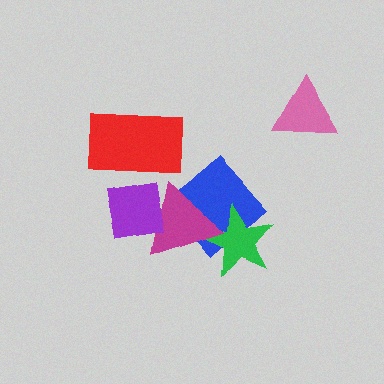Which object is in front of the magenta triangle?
The purple square is in front of the magenta triangle.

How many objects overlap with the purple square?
2 objects overlap with the purple square.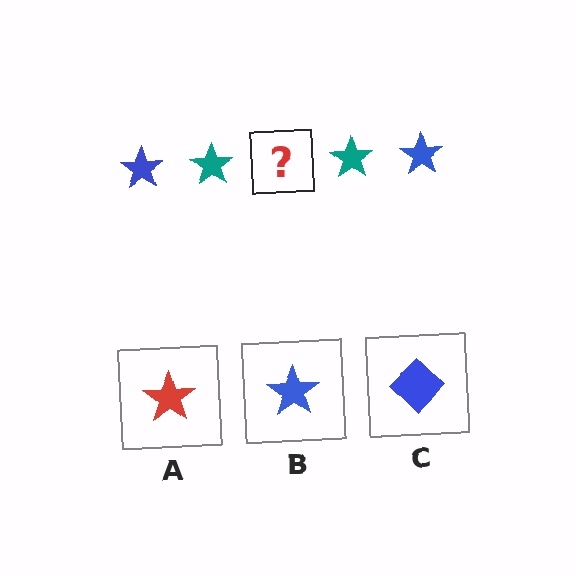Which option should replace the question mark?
Option B.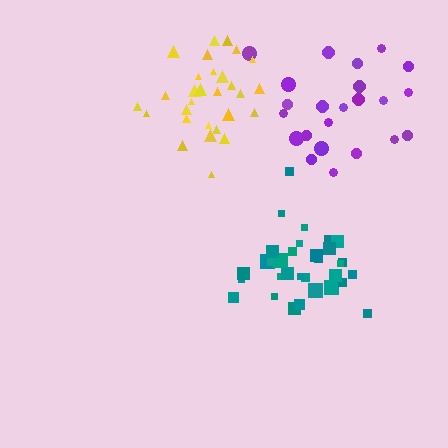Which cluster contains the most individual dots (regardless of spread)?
Teal (32).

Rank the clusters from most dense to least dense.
teal, yellow, purple.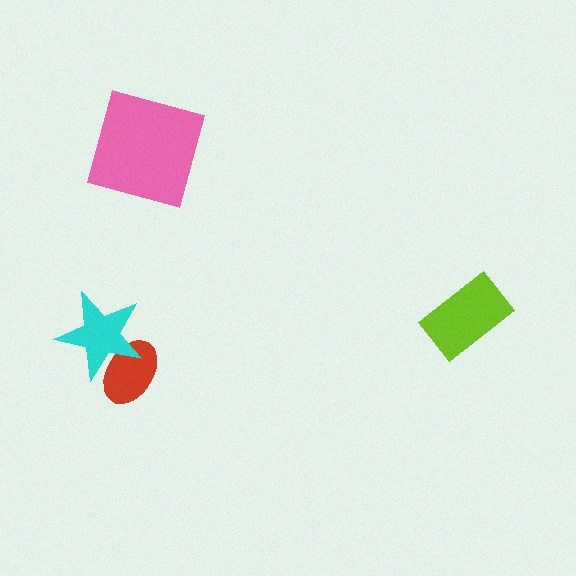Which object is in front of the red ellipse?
The cyan star is in front of the red ellipse.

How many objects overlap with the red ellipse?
1 object overlaps with the red ellipse.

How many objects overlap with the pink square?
0 objects overlap with the pink square.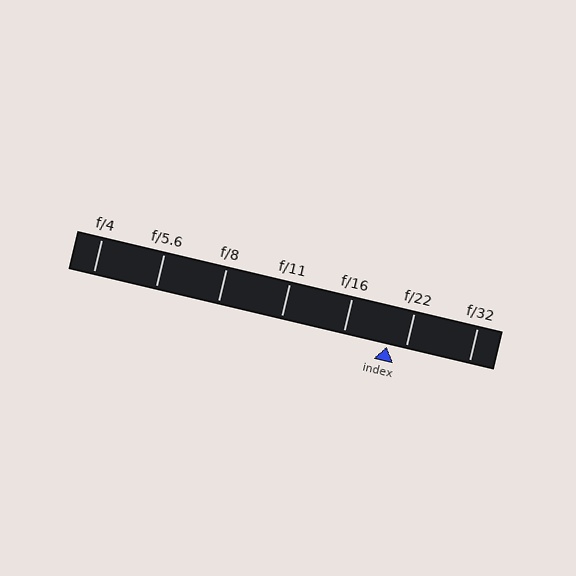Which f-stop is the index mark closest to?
The index mark is closest to f/22.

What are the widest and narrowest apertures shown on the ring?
The widest aperture shown is f/4 and the narrowest is f/32.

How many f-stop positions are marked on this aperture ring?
There are 7 f-stop positions marked.